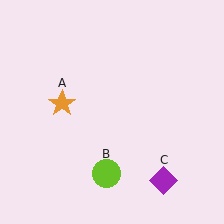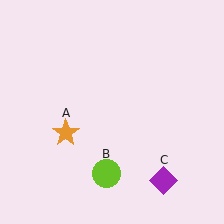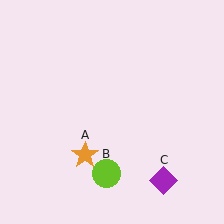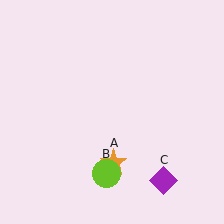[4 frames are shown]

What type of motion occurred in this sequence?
The orange star (object A) rotated counterclockwise around the center of the scene.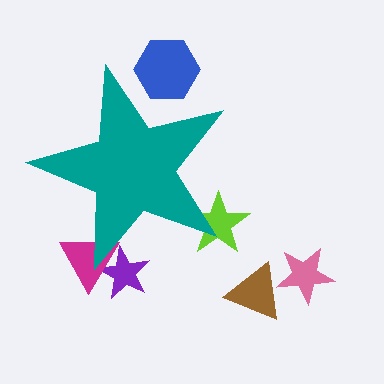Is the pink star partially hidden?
No, the pink star is fully visible.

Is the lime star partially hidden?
Yes, the lime star is partially hidden behind the teal star.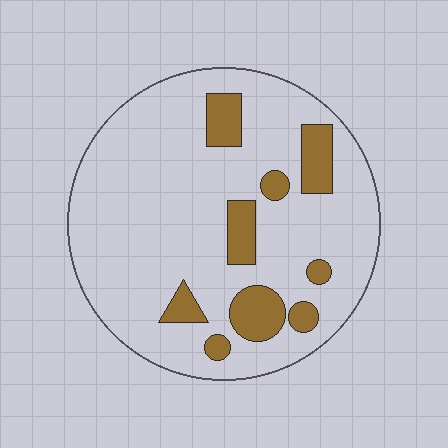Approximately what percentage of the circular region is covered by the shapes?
Approximately 15%.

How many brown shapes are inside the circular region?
9.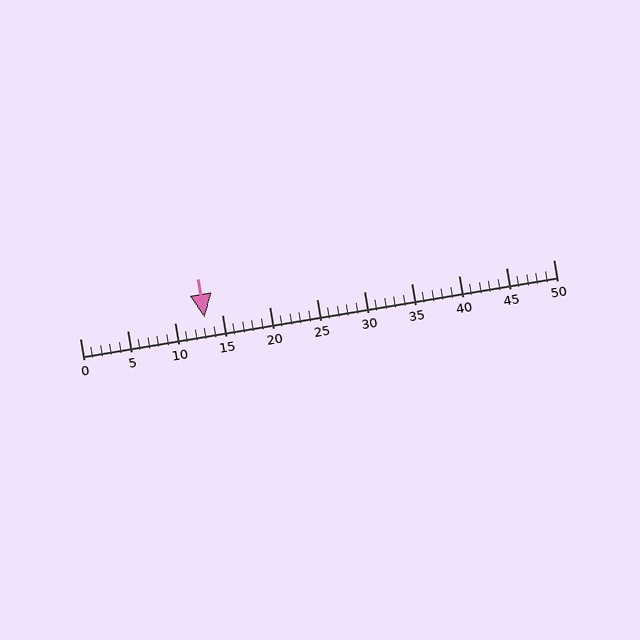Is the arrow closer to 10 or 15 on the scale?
The arrow is closer to 15.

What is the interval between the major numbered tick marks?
The major tick marks are spaced 5 units apart.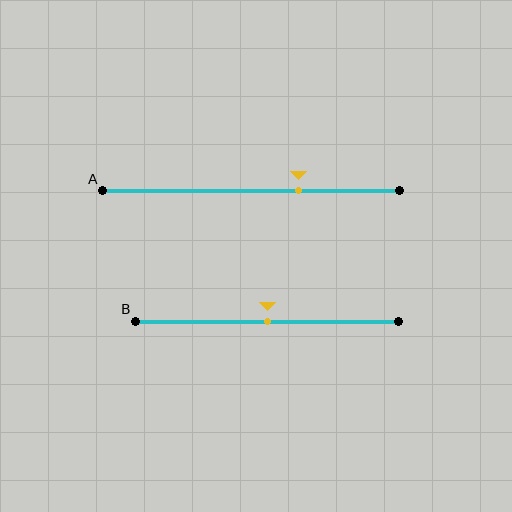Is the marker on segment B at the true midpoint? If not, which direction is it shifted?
Yes, the marker on segment B is at the true midpoint.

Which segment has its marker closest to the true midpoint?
Segment B has its marker closest to the true midpoint.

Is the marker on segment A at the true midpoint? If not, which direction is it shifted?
No, the marker on segment A is shifted to the right by about 16% of the segment length.